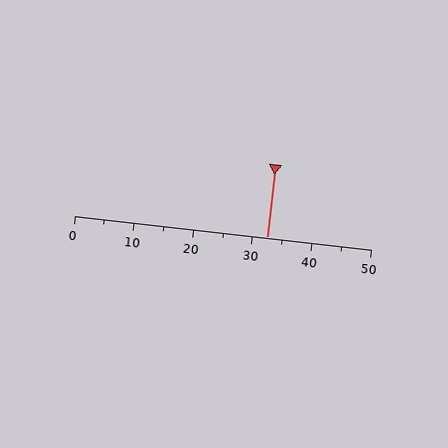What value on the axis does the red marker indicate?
The marker indicates approximately 32.5.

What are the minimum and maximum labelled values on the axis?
The axis runs from 0 to 50.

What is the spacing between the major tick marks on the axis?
The major ticks are spaced 10 apart.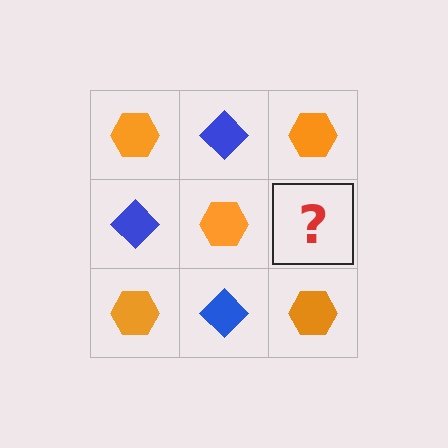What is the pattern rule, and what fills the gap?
The rule is that it alternates orange hexagon and blue diamond in a checkerboard pattern. The gap should be filled with a blue diamond.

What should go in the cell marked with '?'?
The missing cell should contain a blue diamond.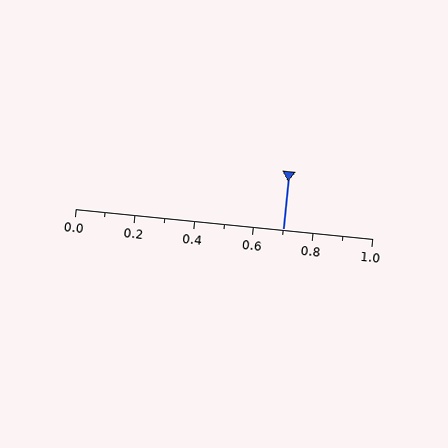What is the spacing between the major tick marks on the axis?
The major ticks are spaced 0.2 apart.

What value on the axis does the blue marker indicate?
The marker indicates approximately 0.7.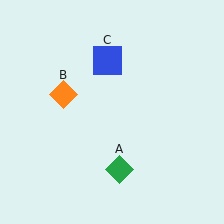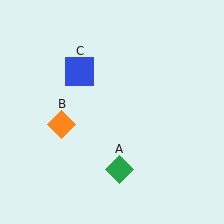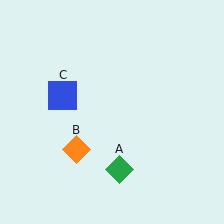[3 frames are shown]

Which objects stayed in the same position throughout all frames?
Green diamond (object A) remained stationary.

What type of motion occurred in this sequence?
The orange diamond (object B), blue square (object C) rotated counterclockwise around the center of the scene.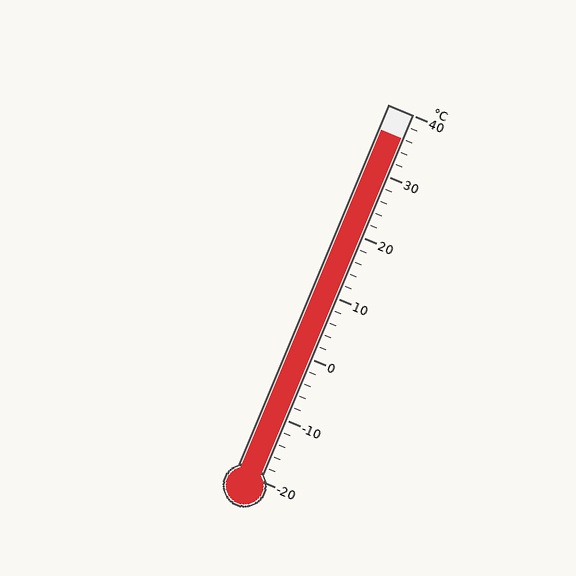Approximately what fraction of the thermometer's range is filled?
The thermometer is filled to approximately 95% of its range.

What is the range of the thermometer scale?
The thermometer scale ranges from -20°C to 40°C.